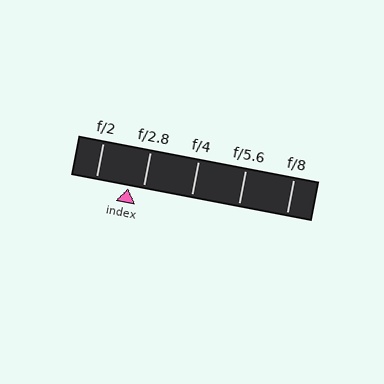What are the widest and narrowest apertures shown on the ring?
The widest aperture shown is f/2 and the narrowest is f/8.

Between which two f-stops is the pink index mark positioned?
The index mark is between f/2 and f/2.8.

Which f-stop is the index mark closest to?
The index mark is closest to f/2.8.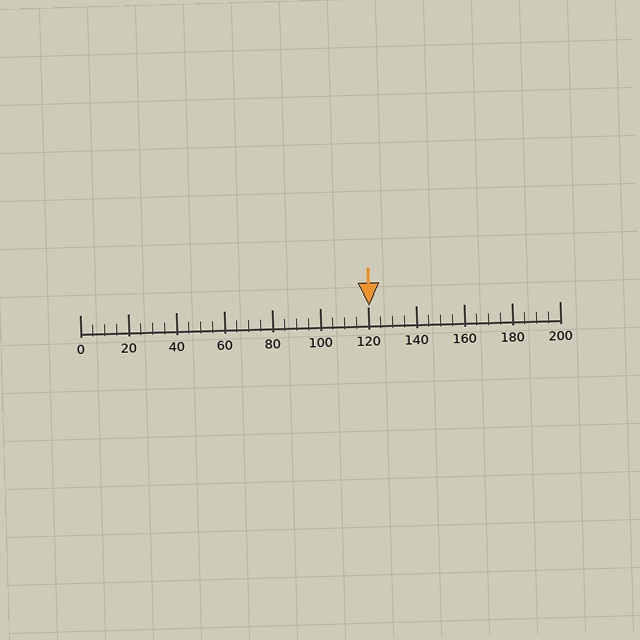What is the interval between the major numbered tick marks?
The major tick marks are spaced 20 units apart.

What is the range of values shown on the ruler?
The ruler shows values from 0 to 200.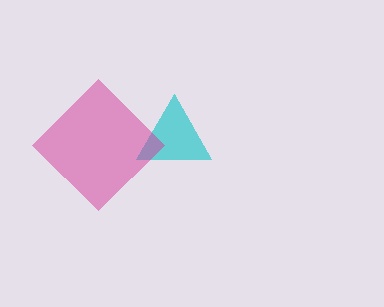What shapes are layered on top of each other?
The layered shapes are: a cyan triangle, a magenta diamond.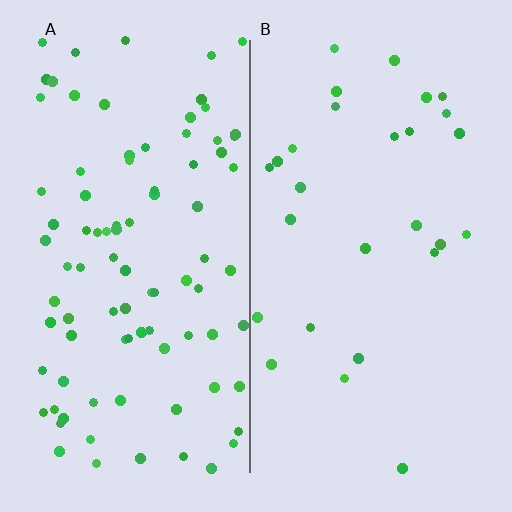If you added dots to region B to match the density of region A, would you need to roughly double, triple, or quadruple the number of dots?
Approximately triple.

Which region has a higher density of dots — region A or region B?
A (the left).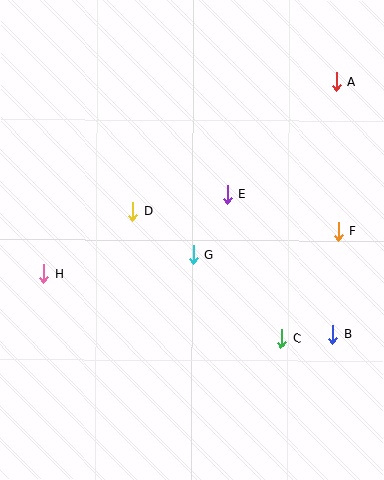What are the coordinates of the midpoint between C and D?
The midpoint between C and D is at (207, 275).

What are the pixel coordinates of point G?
Point G is at (193, 255).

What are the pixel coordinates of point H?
Point H is at (44, 274).